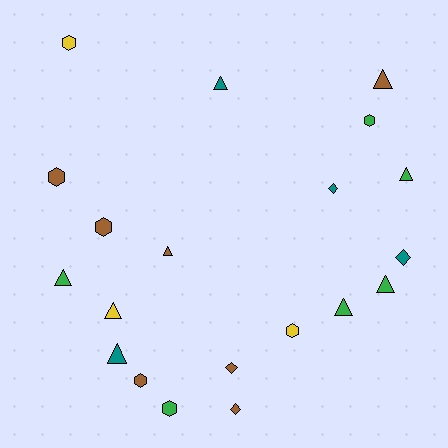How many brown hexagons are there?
There are 3 brown hexagons.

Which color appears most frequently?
Brown, with 7 objects.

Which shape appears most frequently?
Triangle, with 9 objects.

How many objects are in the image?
There are 20 objects.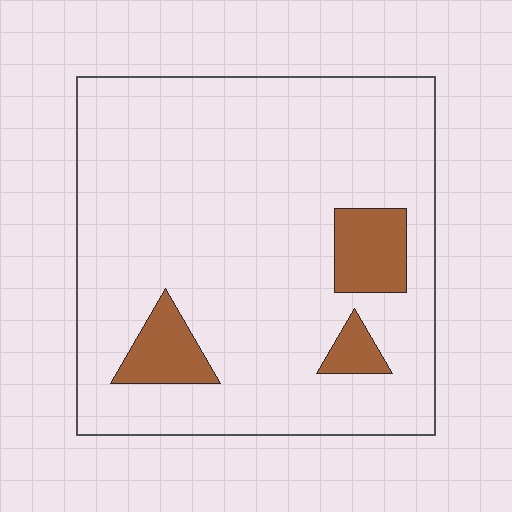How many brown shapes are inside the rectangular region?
3.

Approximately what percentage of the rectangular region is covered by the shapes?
Approximately 10%.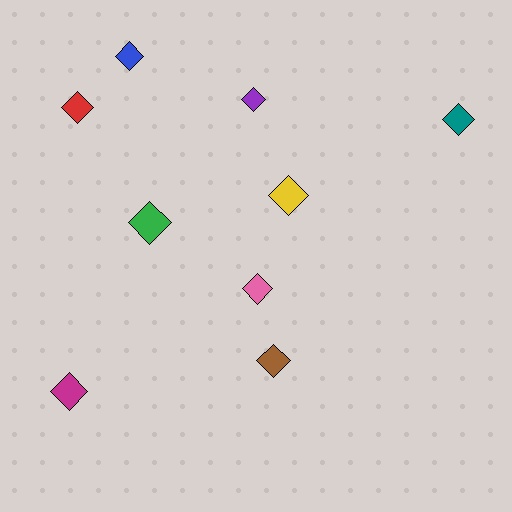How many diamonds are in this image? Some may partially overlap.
There are 9 diamonds.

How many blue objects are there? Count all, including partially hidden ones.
There is 1 blue object.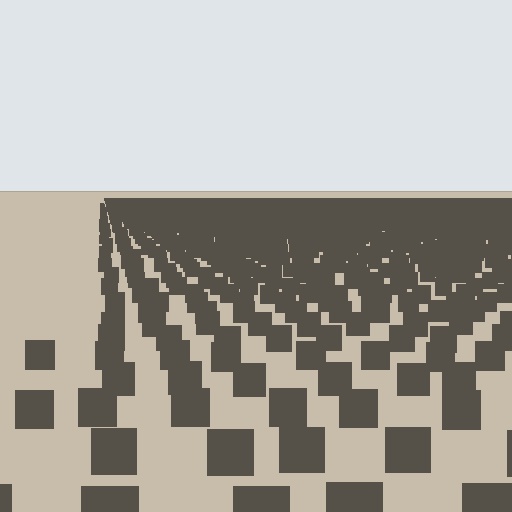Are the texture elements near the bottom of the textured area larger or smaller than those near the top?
Larger. Near the bottom, elements are closer to the viewer and appear at a bigger on-screen size.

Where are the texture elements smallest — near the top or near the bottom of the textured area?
Near the top.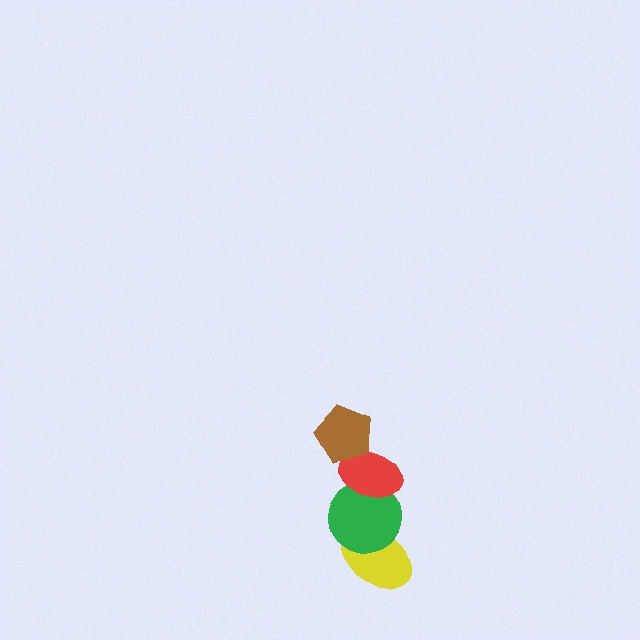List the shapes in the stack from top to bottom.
From top to bottom: the brown pentagon, the red ellipse, the green circle, the yellow ellipse.